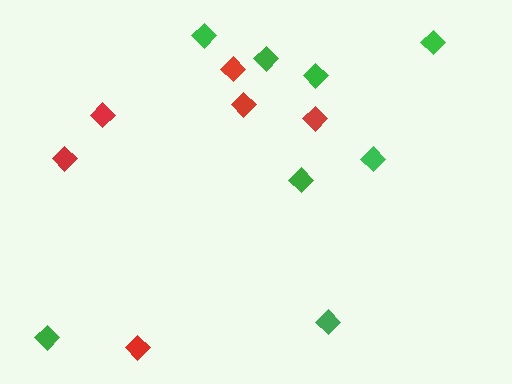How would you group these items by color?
There are 2 groups: one group of red diamonds (6) and one group of green diamonds (8).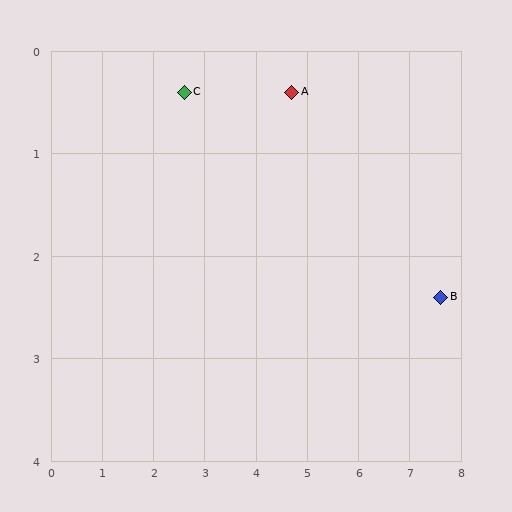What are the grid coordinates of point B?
Point B is at approximately (7.6, 2.4).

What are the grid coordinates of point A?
Point A is at approximately (4.7, 0.4).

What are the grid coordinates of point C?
Point C is at approximately (2.6, 0.4).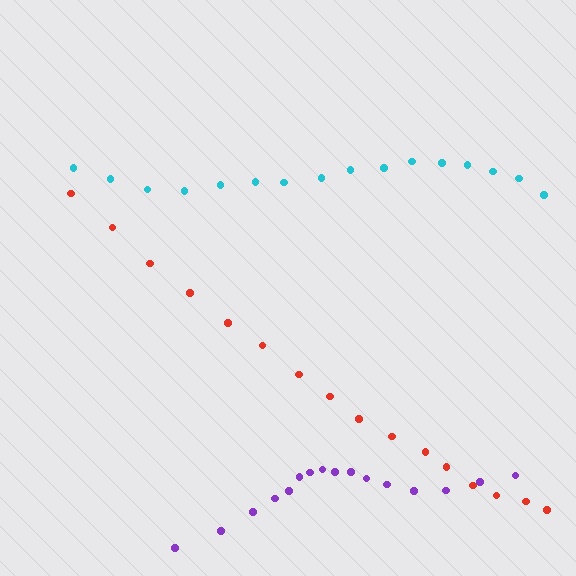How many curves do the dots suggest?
There are 3 distinct paths.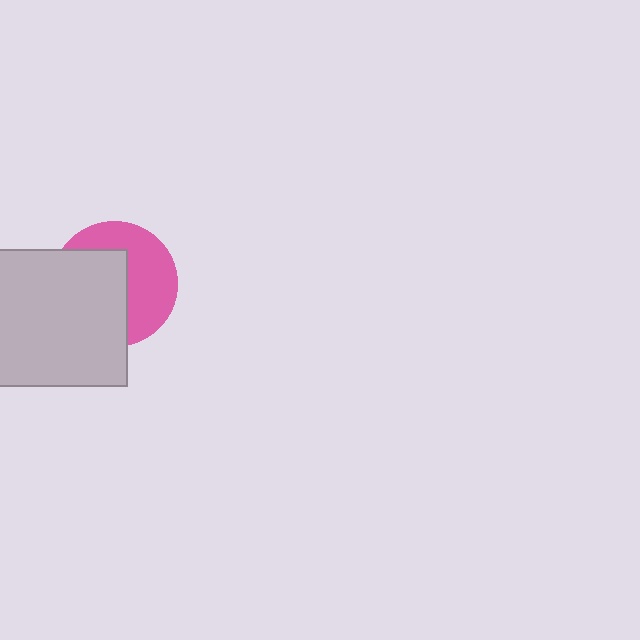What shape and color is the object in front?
The object in front is a light gray square.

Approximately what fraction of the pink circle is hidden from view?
Roughly 52% of the pink circle is hidden behind the light gray square.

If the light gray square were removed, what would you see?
You would see the complete pink circle.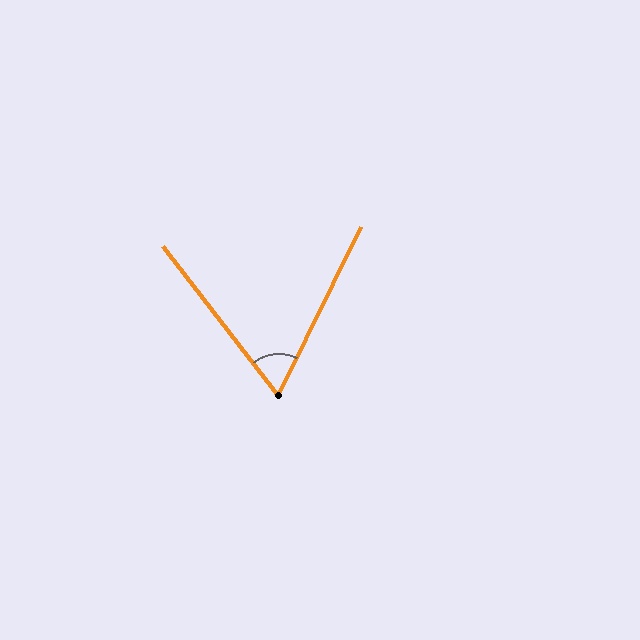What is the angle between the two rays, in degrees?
Approximately 64 degrees.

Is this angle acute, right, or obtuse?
It is acute.